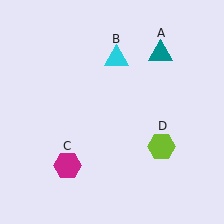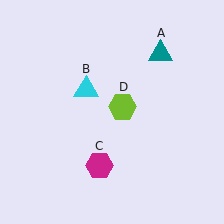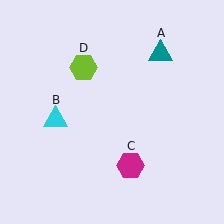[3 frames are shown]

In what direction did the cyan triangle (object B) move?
The cyan triangle (object B) moved down and to the left.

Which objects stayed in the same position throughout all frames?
Teal triangle (object A) remained stationary.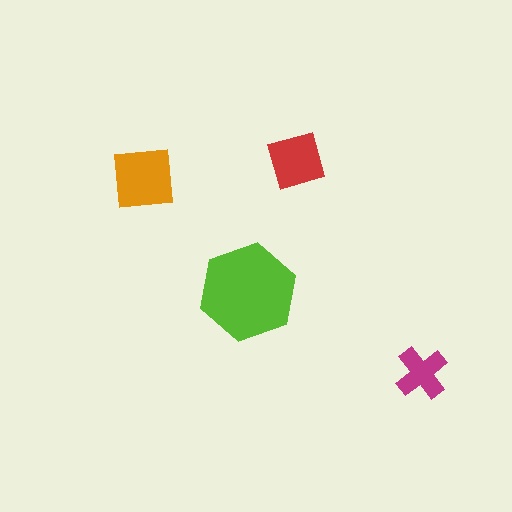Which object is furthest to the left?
The orange square is leftmost.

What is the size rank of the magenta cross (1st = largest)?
4th.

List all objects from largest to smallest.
The lime hexagon, the orange square, the red square, the magenta cross.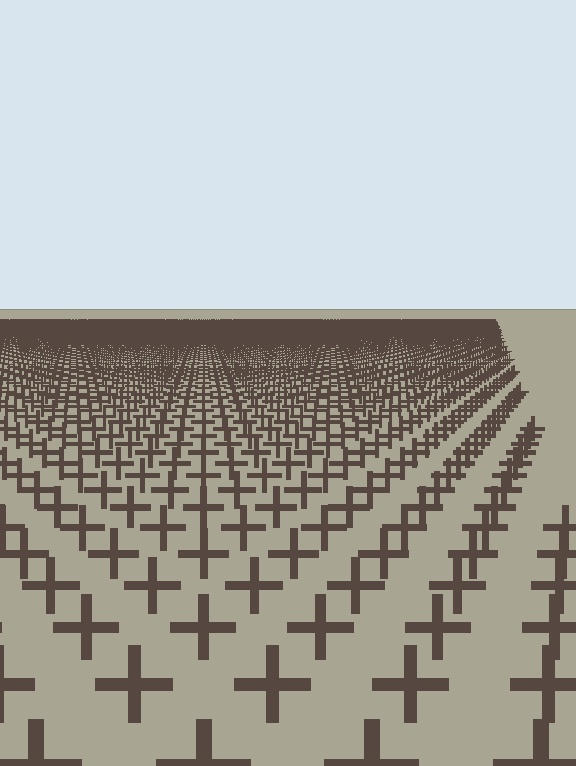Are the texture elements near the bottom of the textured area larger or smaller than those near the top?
Larger. Near the bottom, elements are closer to the viewer and appear at a bigger on-screen size.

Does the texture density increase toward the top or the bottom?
Density increases toward the top.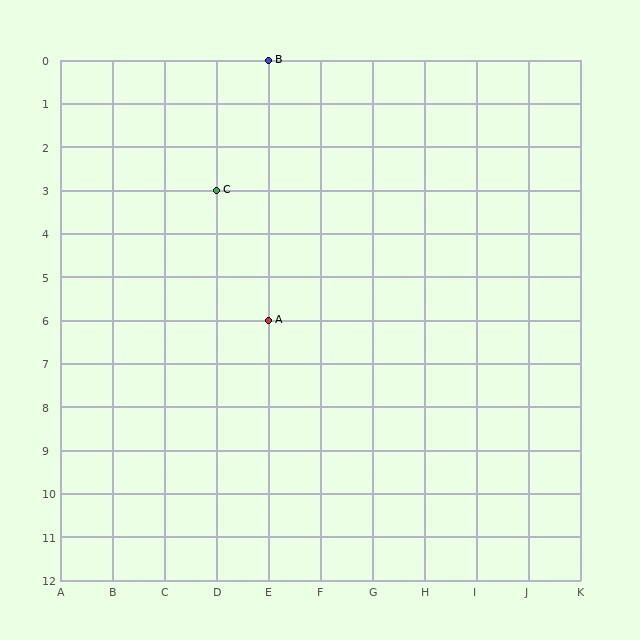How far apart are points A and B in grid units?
Points A and B are 6 rows apart.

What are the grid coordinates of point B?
Point B is at grid coordinates (E, 0).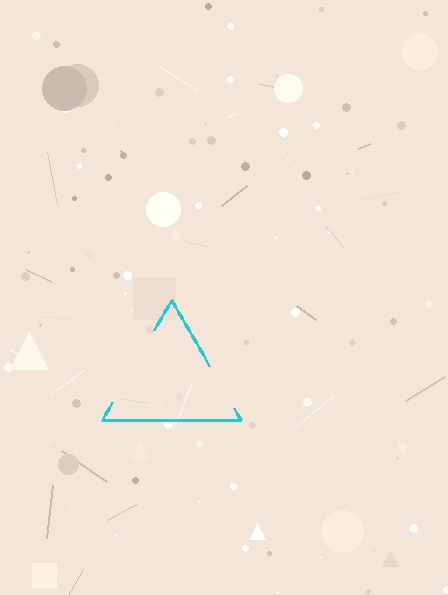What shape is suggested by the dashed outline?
The dashed outline suggests a triangle.